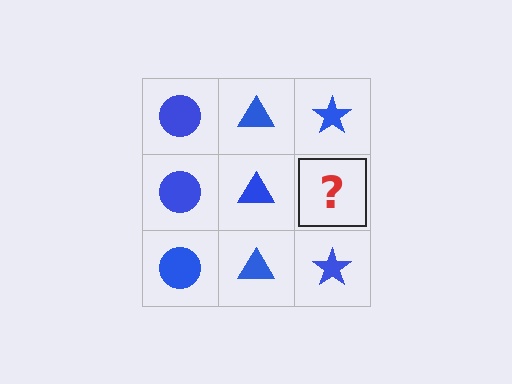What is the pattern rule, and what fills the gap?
The rule is that each column has a consistent shape. The gap should be filled with a blue star.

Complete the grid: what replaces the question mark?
The question mark should be replaced with a blue star.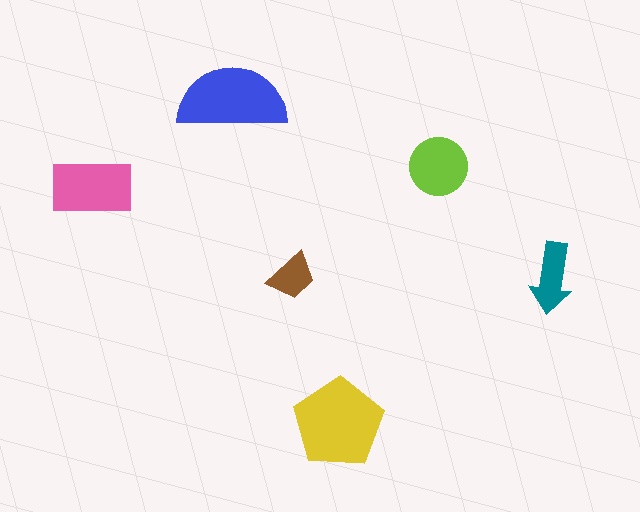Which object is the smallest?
The brown trapezoid.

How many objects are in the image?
There are 6 objects in the image.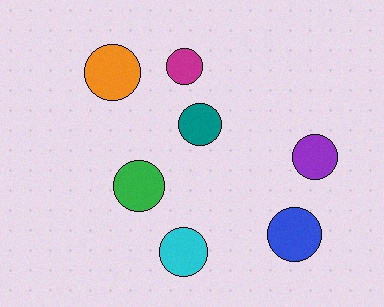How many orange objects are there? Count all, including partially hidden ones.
There is 1 orange object.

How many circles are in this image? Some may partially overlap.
There are 7 circles.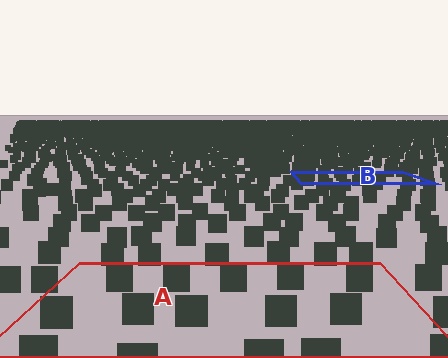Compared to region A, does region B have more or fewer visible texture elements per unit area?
Region B has more texture elements per unit area — they are packed more densely because it is farther away.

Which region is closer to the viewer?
Region A is closer. The texture elements there are larger and more spread out.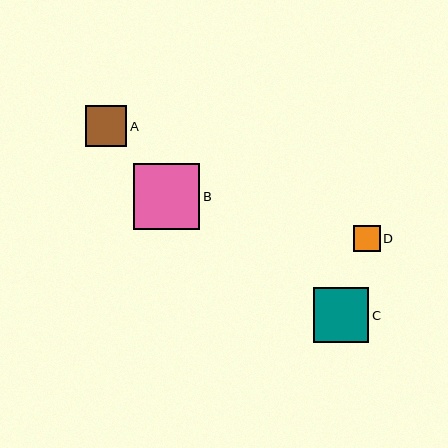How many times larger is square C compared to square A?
Square C is approximately 1.3 times the size of square A.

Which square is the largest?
Square B is the largest with a size of approximately 66 pixels.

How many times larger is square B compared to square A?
Square B is approximately 1.6 times the size of square A.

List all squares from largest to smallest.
From largest to smallest: B, C, A, D.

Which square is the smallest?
Square D is the smallest with a size of approximately 26 pixels.